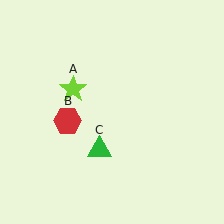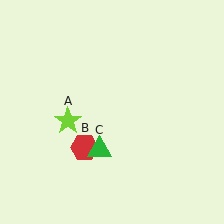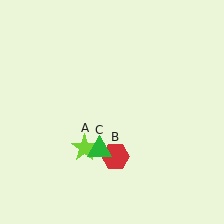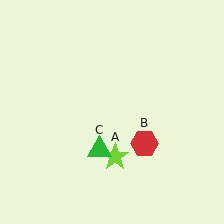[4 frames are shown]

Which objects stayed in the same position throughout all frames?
Green triangle (object C) remained stationary.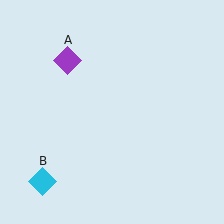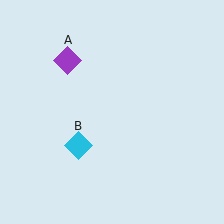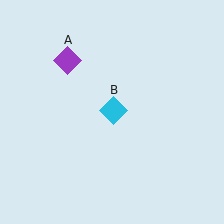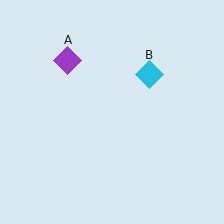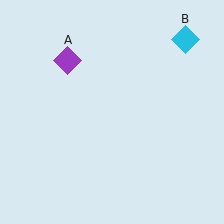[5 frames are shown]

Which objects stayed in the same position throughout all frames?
Purple diamond (object A) remained stationary.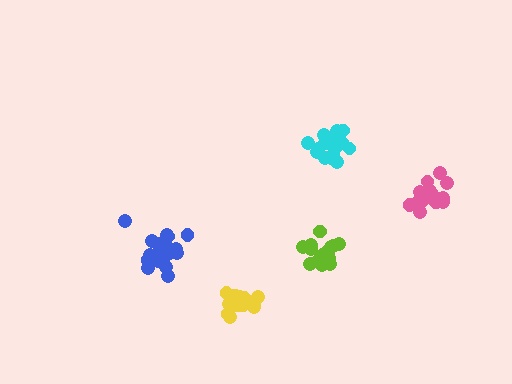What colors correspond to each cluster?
The clusters are colored: yellow, blue, pink, lime, cyan.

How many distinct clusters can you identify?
There are 5 distinct clusters.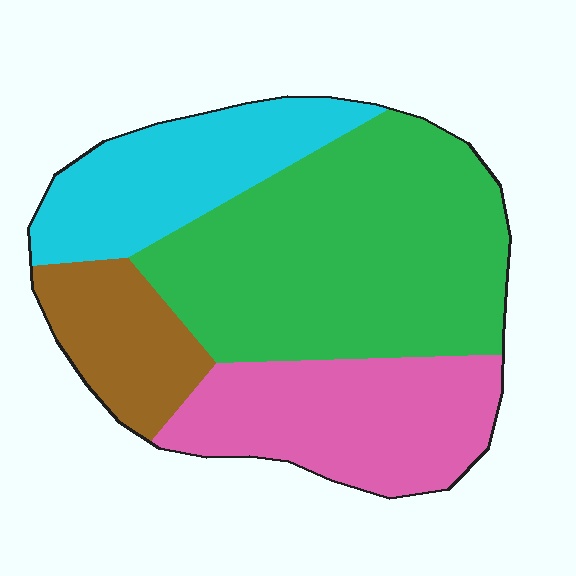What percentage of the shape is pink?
Pink covers roughly 25% of the shape.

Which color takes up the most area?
Green, at roughly 45%.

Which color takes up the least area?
Brown, at roughly 15%.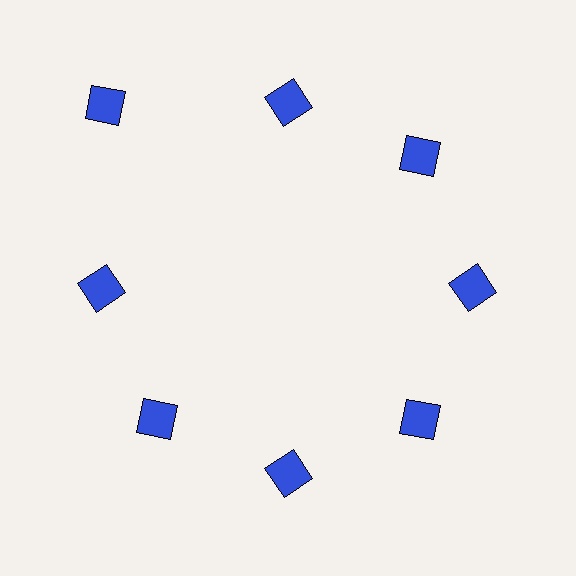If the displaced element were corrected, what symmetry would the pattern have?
It would have 8-fold rotational symmetry — the pattern would map onto itself every 45 degrees.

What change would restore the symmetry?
The symmetry would be restored by moving it inward, back onto the ring so that all 8 diamonds sit at equal angles and equal distance from the center.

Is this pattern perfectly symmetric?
No. The 8 blue diamonds are arranged in a ring, but one element near the 10 o'clock position is pushed outward from the center, breaking the 8-fold rotational symmetry.